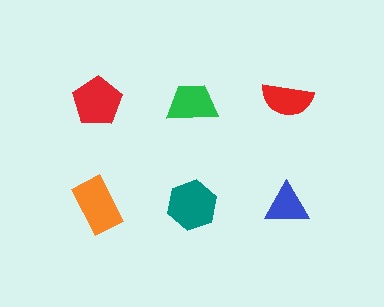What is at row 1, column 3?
A red semicircle.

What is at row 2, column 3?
A blue triangle.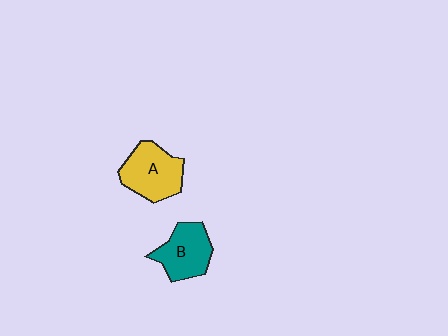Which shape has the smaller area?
Shape B (teal).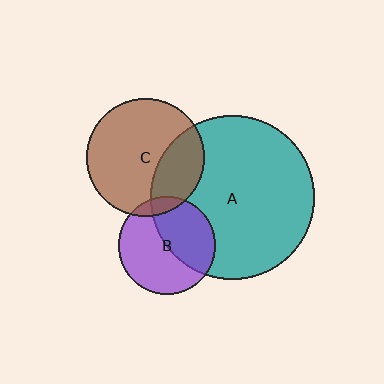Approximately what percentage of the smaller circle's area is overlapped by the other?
Approximately 45%.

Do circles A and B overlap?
Yes.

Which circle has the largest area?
Circle A (teal).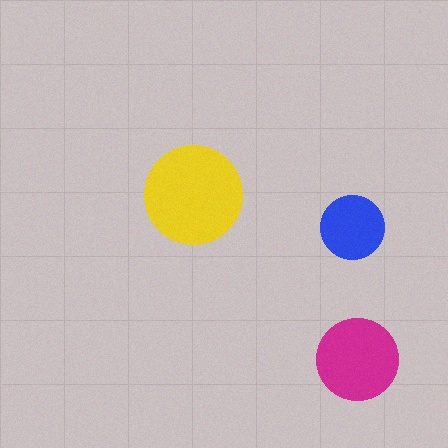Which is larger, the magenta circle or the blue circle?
The magenta one.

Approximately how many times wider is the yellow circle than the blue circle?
About 1.5 times wider.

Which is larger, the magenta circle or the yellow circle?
The yellow one.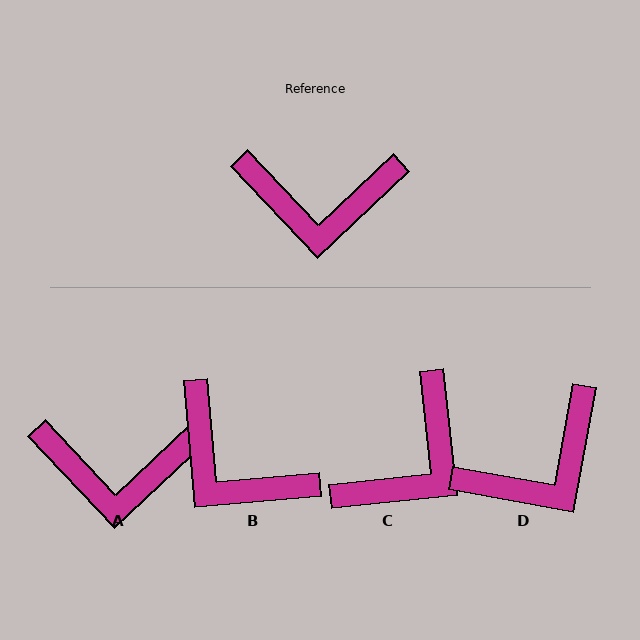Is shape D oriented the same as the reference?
No, it is off by about 36 degrees.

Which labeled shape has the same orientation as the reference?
A.